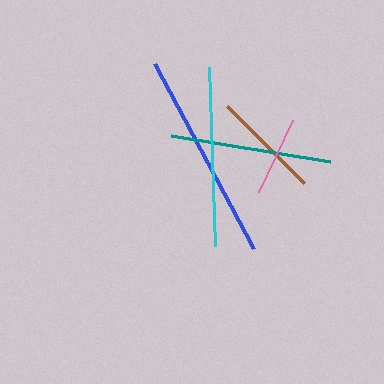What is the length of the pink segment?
The pink segment is approximately 80 pixels long.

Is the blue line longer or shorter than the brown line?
The blue line is longer than the brown line.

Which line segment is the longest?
The blue line is the longest at approximately 209 pixels.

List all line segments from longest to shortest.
From longest to shortest: blue, cyan, teal, brown, pink.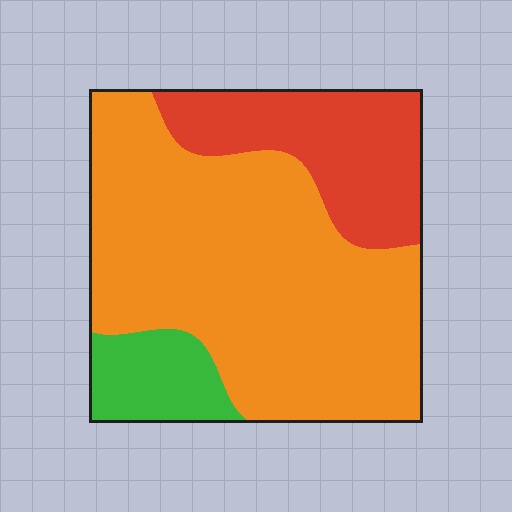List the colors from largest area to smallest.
From largest to smallest: orange, red, green.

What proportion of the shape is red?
Red covers 23% of the shape.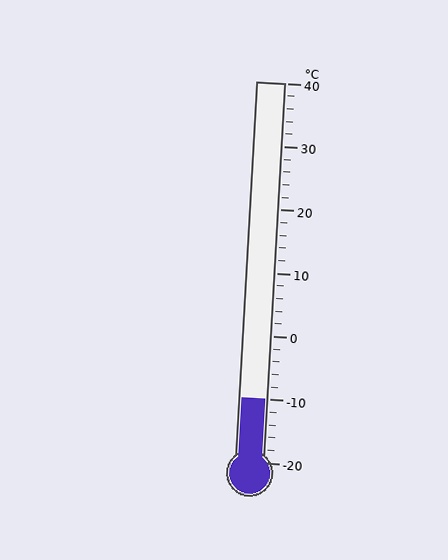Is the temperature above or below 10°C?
The temperature is below 10°C.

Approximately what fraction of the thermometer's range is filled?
The thermometer is filled to approximately 15% of its range.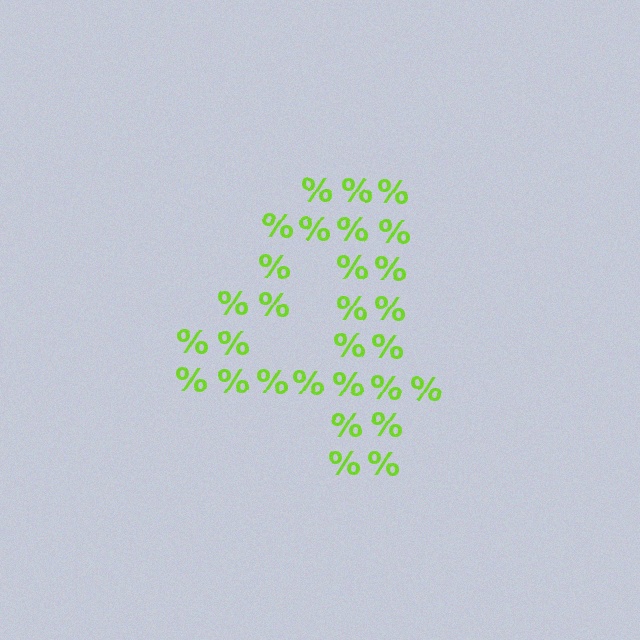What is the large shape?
The large shape is the digit 4.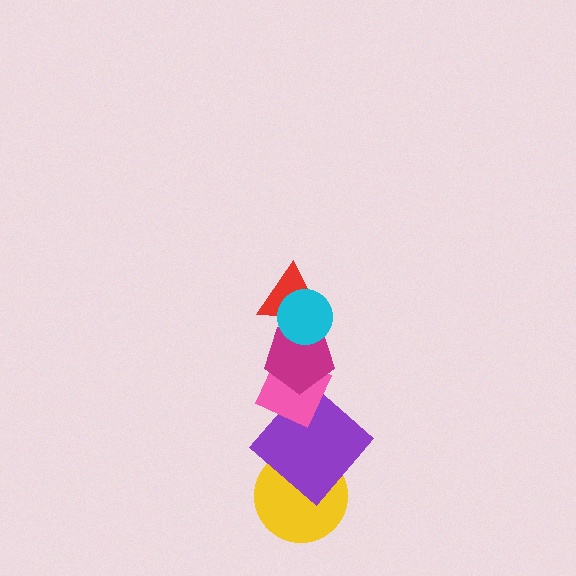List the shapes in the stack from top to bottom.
From top to bottom: the cyan circle, the red triangle, the magenta pentagon, the pink diamond, the purple diamond, the yellow circle.